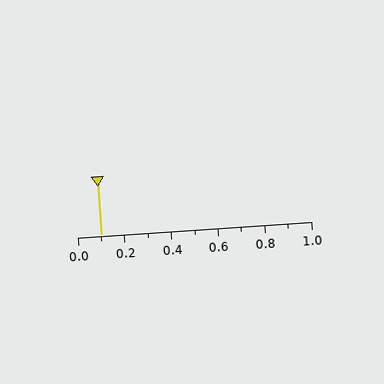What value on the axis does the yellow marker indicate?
The marker indicates approximately 0.1.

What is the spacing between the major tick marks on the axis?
The major ticks are spaced 0.2 apart.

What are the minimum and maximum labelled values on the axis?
The axis runs from 0.0 to 1.0.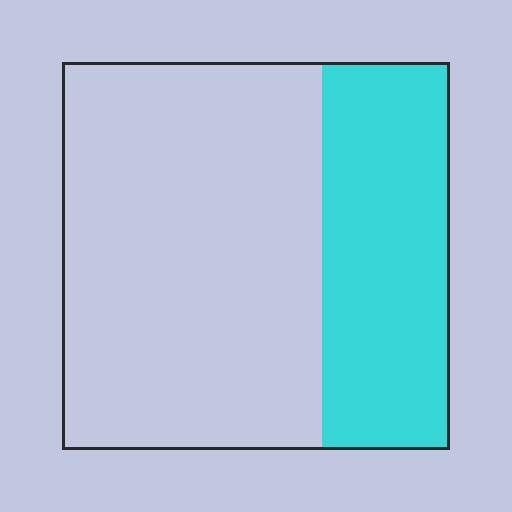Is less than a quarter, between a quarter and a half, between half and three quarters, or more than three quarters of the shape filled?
Between a quarter and a half.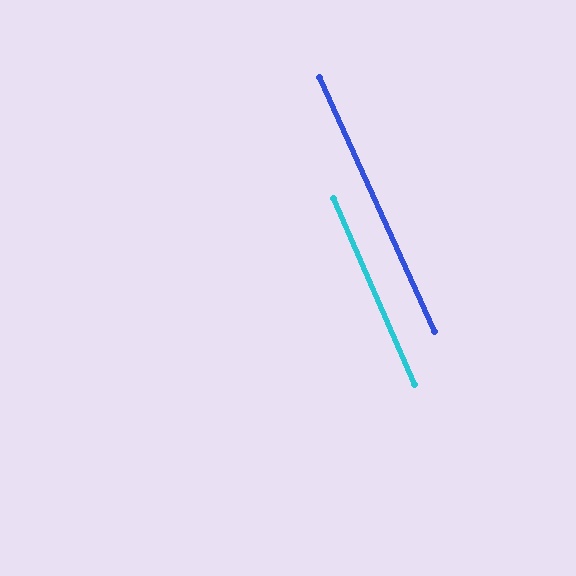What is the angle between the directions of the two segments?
Approximately 1 degree.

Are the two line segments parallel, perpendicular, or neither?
Parallel — their directions differ by only 1.1°.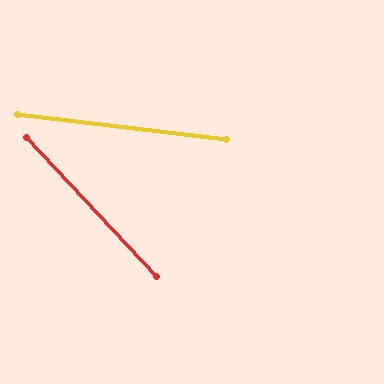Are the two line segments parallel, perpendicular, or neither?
Neither parallel nor perpendicular — they differ by about 40°.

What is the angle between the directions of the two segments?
Approximately 40 degrees.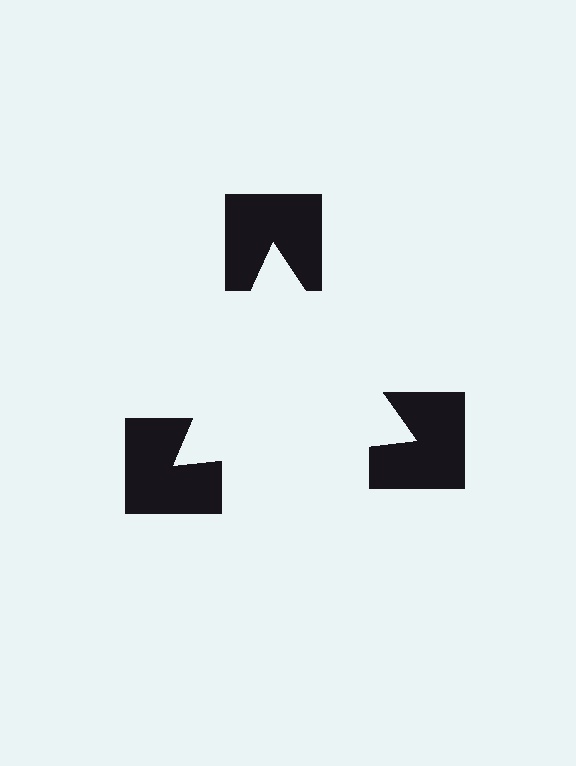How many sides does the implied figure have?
3 sides.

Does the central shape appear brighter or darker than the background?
It typically appears slightly brighter than the background, even though no actual brightness change is drawn.